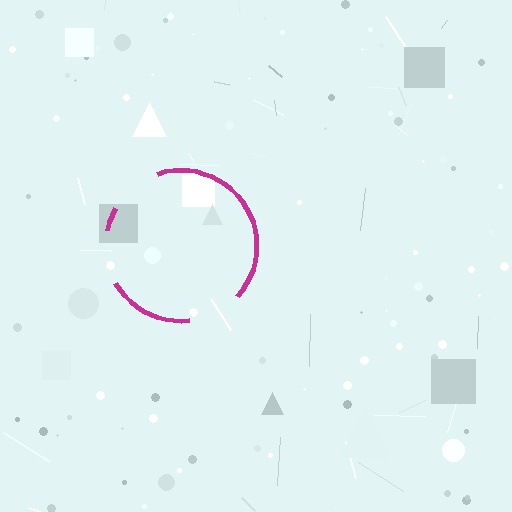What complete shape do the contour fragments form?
The contour fragments form a circle.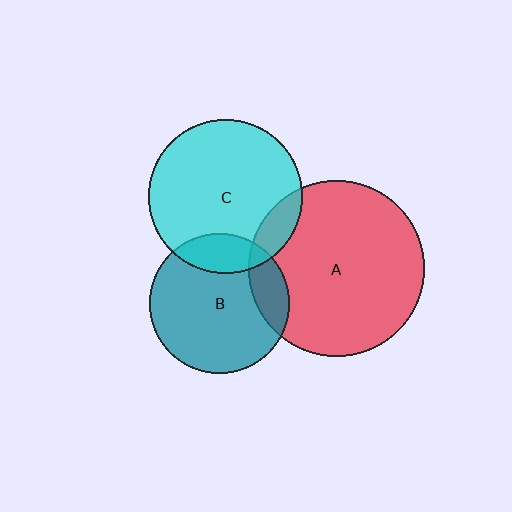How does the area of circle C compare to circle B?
Approximately 1.2 times.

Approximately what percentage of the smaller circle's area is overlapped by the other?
Approximately 20%.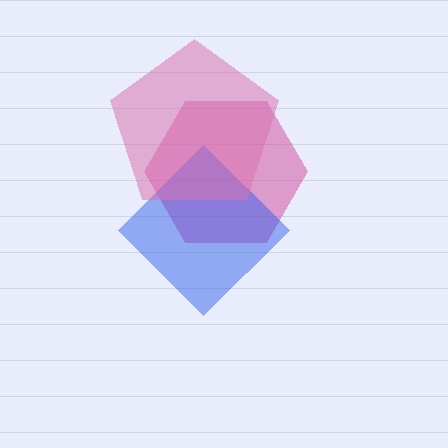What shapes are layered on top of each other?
The layered shapes are: a magenta hexagon, a blue diamond, a pink pentagon.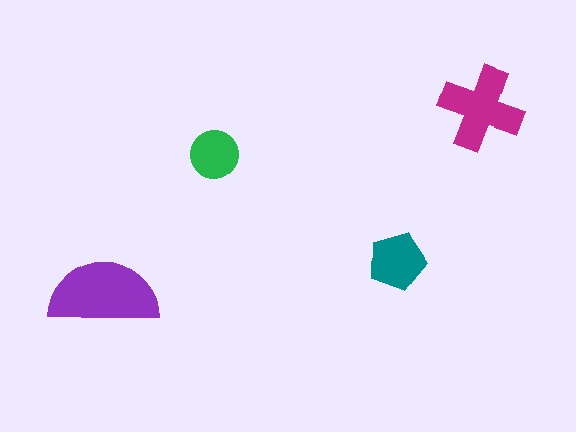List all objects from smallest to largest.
The green circle, the teal pentagon, the magenta cross, the purple semicircle.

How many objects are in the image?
There are 4 objects in the image.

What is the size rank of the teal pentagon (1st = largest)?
3rd.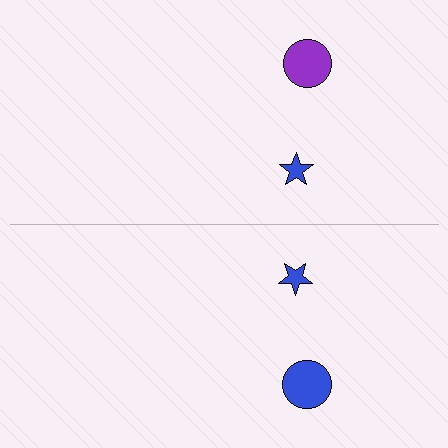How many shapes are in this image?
There are 4 shapes in this image.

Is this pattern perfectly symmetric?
No, the pattern is not perfectly symmetric. The blue circle on the bottom side breaks the symmetry — its mirror counterpart is purple.